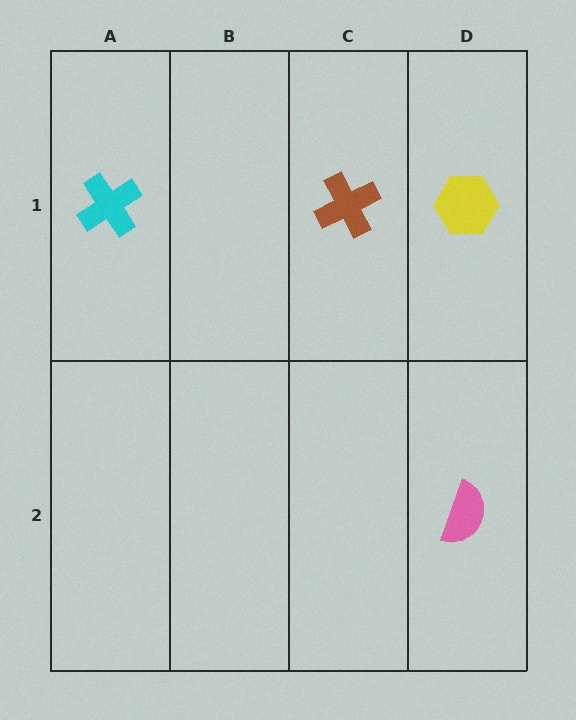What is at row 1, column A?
A cyan cross.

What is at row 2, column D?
A pink semicircle.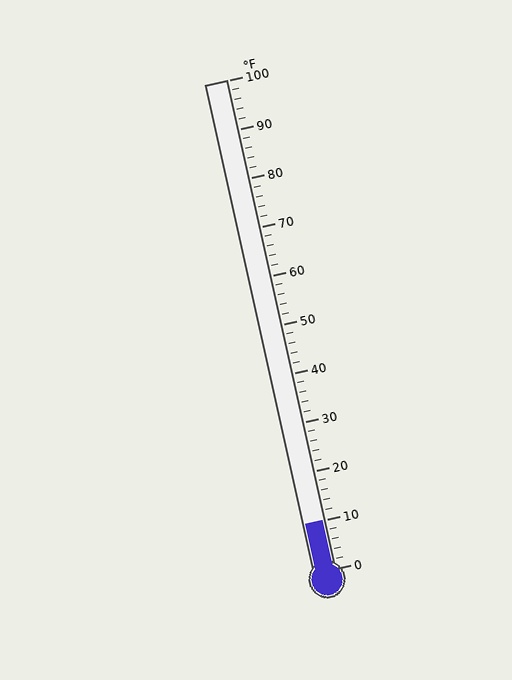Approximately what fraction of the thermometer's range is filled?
The thermometer is filled to approximately 10% of its range.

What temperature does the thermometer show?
The thermometer shows approximately 10°F.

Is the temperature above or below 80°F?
The temperature is below 80°F.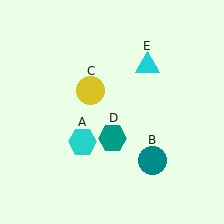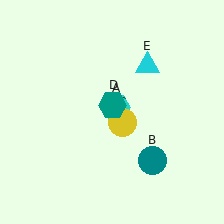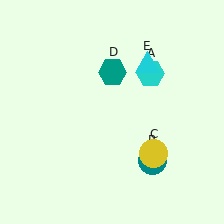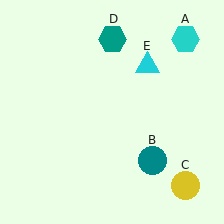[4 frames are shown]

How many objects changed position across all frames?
3 objects changed position: cyan hexagon (object A), yellow circle (object C), teal hexagon (object D).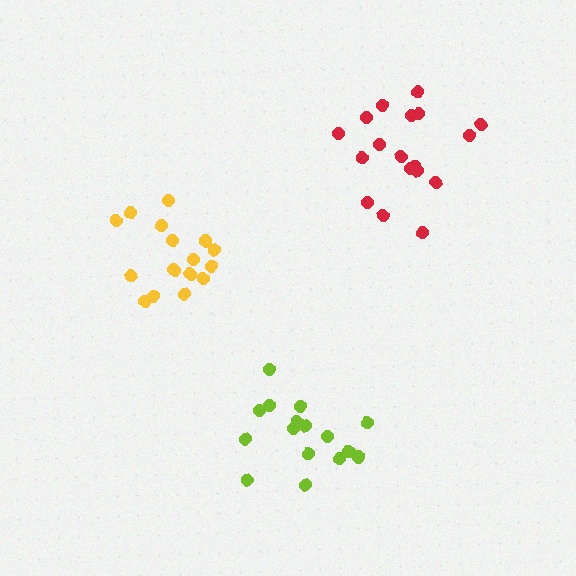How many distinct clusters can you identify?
There are 3 distinct clusters.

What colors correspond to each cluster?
The clusters are colored: lime, red, yellow.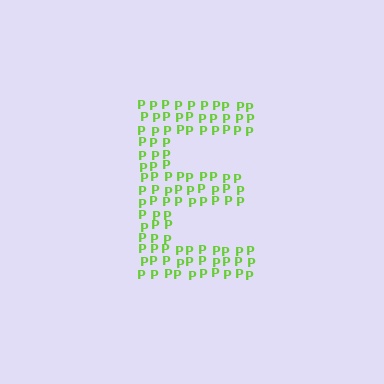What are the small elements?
The small elements are letter P's.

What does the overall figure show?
The overall figure shows the letter E.